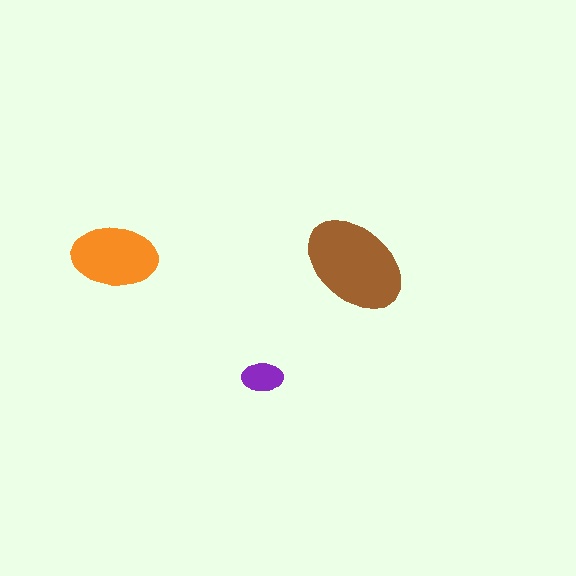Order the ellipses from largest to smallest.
the brown one, the orange one, the purple one.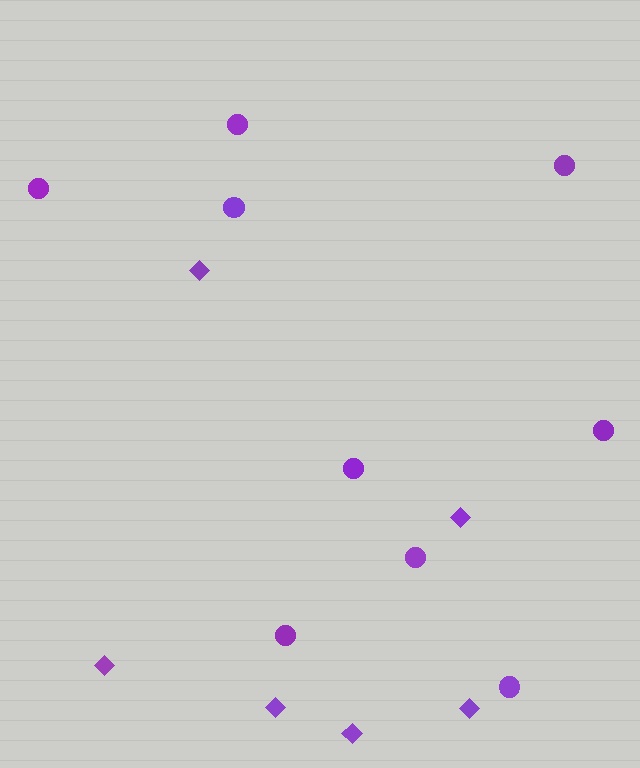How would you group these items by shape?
There are 2 groups: one group of circles (9) and one group of diamonds (6).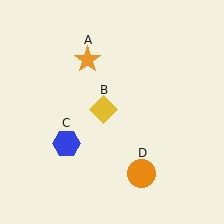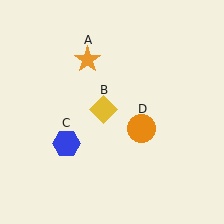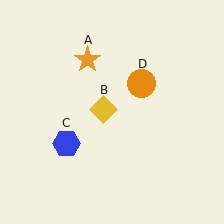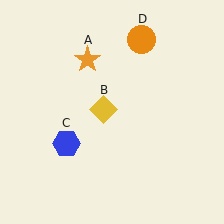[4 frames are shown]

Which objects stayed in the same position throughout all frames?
Orange star (object A) and yellow diamond (object B) and blue hexagon (object C) remained stationary.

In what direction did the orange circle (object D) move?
The orange circle (object D) moved up.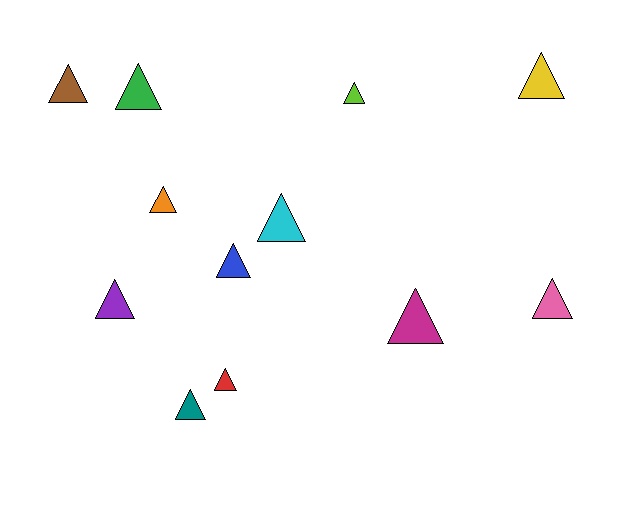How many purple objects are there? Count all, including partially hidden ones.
There is 1 purple object.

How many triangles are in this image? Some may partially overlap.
There are 12 triangles.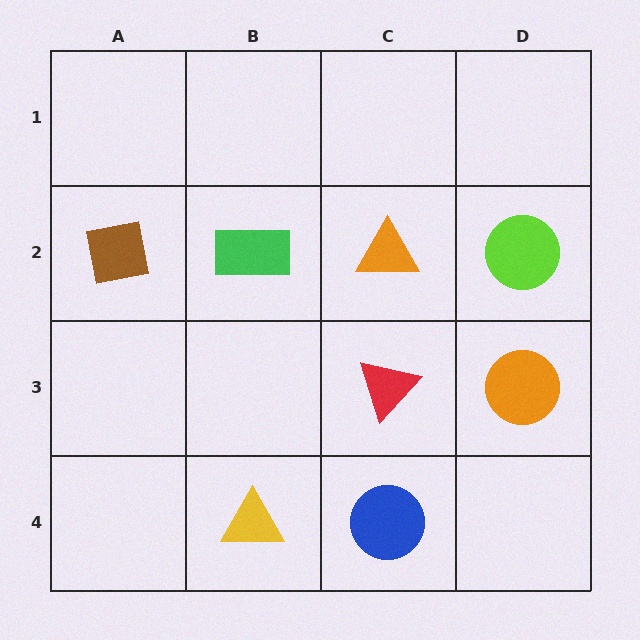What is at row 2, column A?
A brown square.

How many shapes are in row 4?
2 shapes.